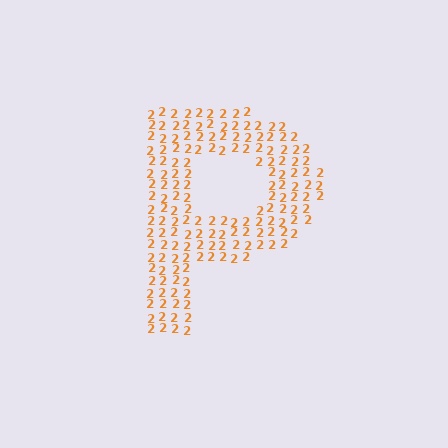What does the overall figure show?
The overall figure shows the letter P.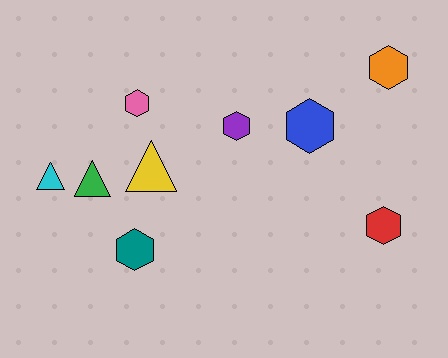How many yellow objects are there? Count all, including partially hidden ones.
There is 1 yellow object.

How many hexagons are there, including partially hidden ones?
There are 6 hexagons.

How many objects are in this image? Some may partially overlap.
There are 9 objects.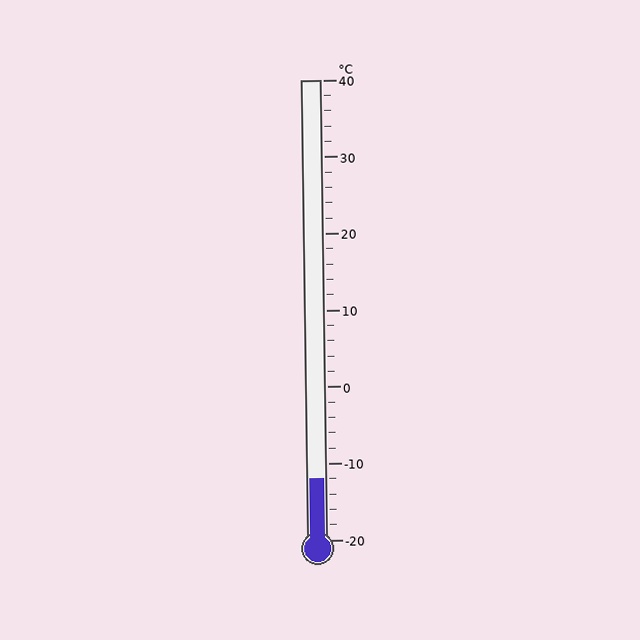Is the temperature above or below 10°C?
The temperature is below 10°C.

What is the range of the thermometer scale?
The thermometer scale ranges from -20°C to 40°C.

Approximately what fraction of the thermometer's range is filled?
The thermometer is filled to approximately 15% of its range.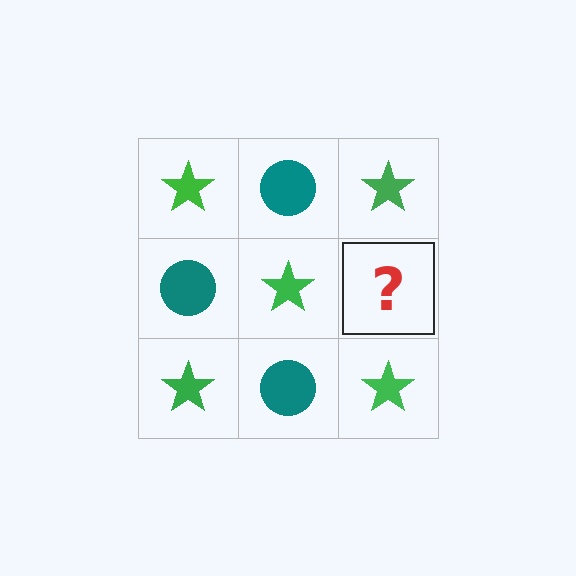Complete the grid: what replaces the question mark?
The question mark should be replaced with a teal circle.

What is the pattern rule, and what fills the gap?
The rule is that it alternates green star and teal circle in a checkerboard pattern. The gap should be filled with a teal circle.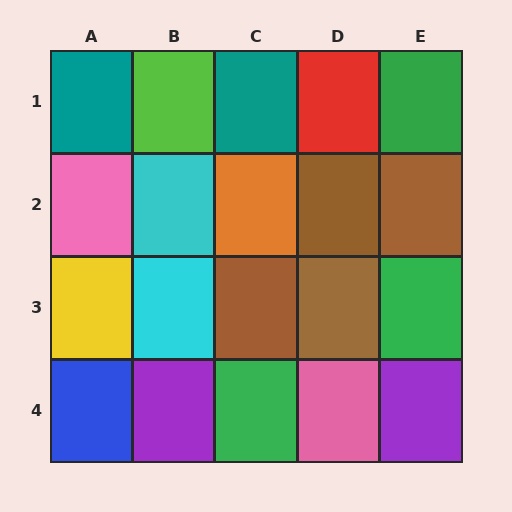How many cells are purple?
2 cells are purple.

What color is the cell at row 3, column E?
Green.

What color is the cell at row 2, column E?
Brown.